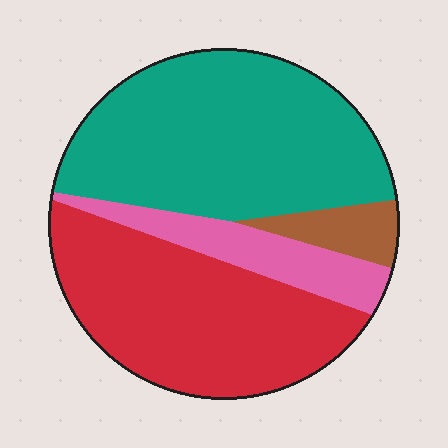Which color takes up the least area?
Brown, at roughly 5%.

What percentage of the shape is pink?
Pink takes up about one eighth (1/8) of the shape.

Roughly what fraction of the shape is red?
Red takes up between a third and a half of the shape.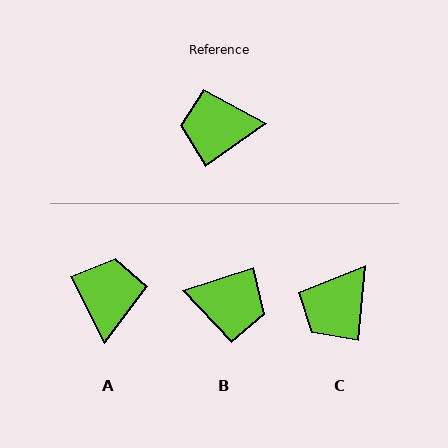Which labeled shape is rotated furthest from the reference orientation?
B, about 162 degrees away.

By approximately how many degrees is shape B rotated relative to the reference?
Approximately 162 degrees counter-clockwise.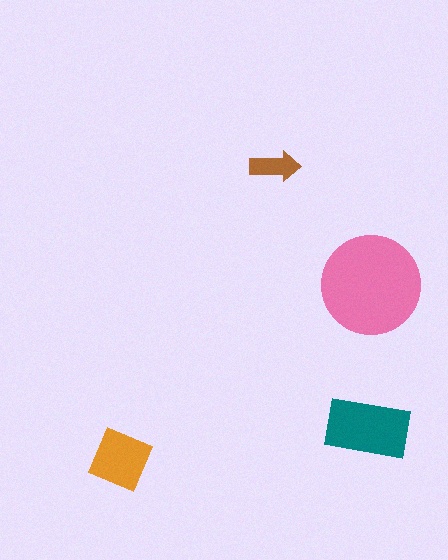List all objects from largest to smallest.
The pink circle, the teal rectangle, the orange diamond, the brown arrow.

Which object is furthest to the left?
The orange diamond is leftmost.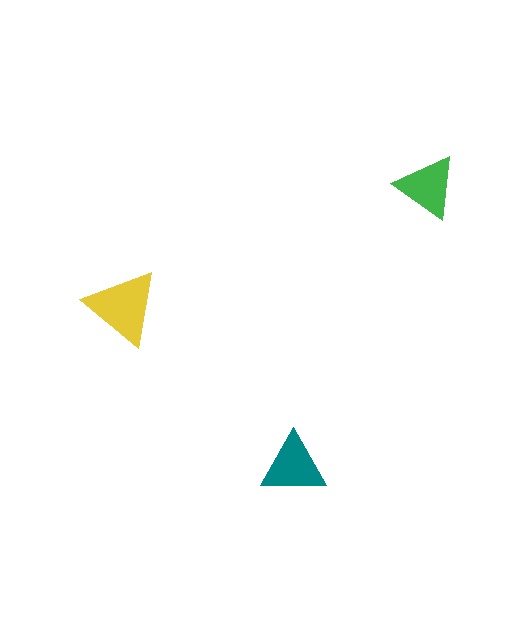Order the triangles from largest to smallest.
the yellow one, the teal one, the green one.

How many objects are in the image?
There are 3 objects in the image.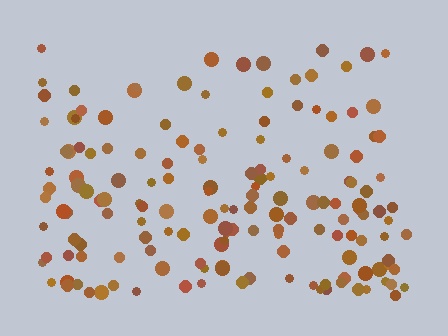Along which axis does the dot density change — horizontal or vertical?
Vertical.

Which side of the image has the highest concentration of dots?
The bottom.